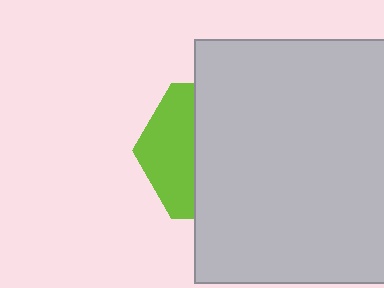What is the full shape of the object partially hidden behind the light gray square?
The partially hidden object is a lime hexagon.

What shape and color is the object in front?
The object in front is a light gray square.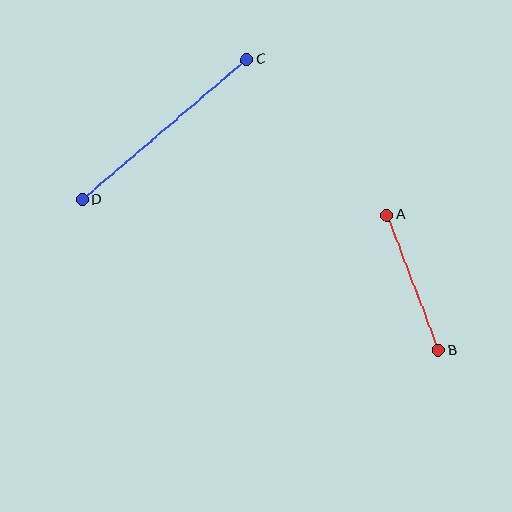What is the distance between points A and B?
The distance is approximately 145 pixels.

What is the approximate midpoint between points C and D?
The midpoint is at approximately (164, 130) pixels.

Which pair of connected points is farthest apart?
Points C and D are farthest apart.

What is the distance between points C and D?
The distance is approximately 216 pixels.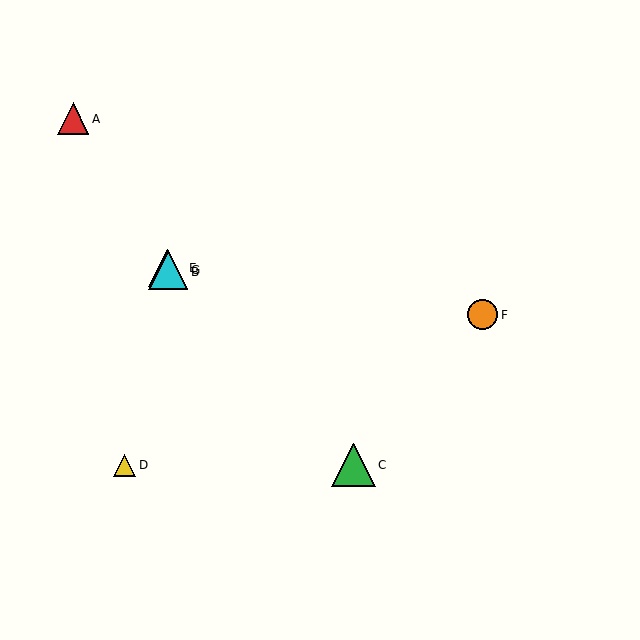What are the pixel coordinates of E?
Object E is at (167, 268).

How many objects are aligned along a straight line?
4 objects (B, C, E, G) are aligned along a straight line.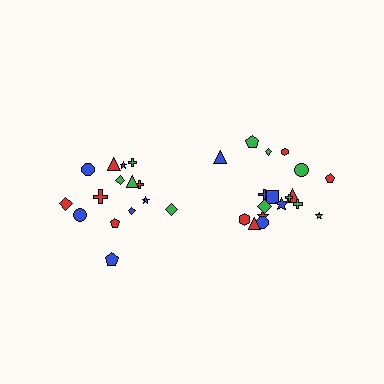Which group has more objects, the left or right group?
The right group.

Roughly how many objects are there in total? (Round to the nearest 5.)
Roughly 35 objects in total.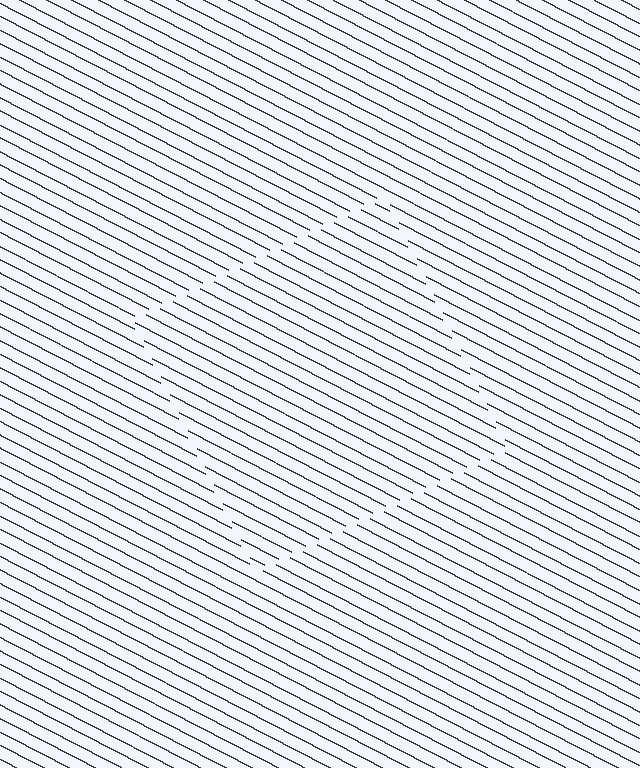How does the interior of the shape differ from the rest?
The interior of the shape contains the same grating, shifted by half a period — the contour is defined by the phase discontinuity where line-ends from the inner and outer gratings abut.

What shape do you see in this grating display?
An illusory square. The interior of the shape contains the same grating, shifted by half a period — the contour is defined by the phase discontinuity where line-ends from the inner and outer gratings abut.